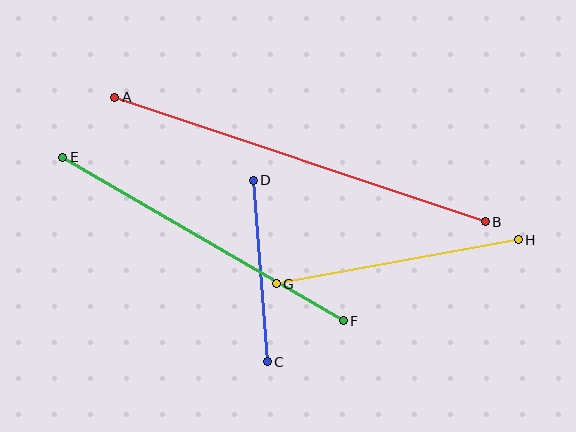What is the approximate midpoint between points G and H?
The midpoint is at approximately (397, 262) pixels.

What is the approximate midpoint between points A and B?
The midpoint is at approximately (300, 159) pixels.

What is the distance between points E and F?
The distance is approximately 324 pixels.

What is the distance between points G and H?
The distance is approximately 246 pixels.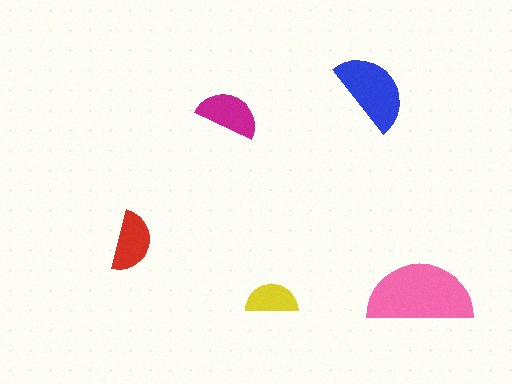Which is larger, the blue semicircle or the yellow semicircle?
The blue one.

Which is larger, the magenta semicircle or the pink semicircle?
The pink one.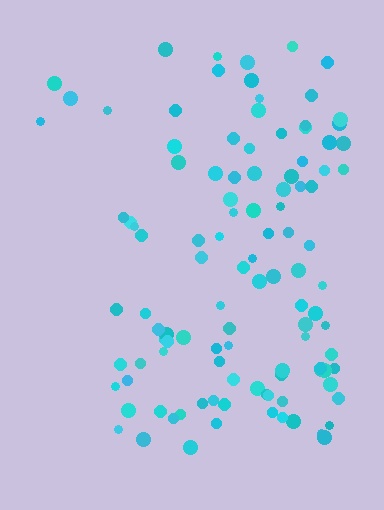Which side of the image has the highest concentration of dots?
The right.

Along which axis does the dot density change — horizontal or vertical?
Horizontal.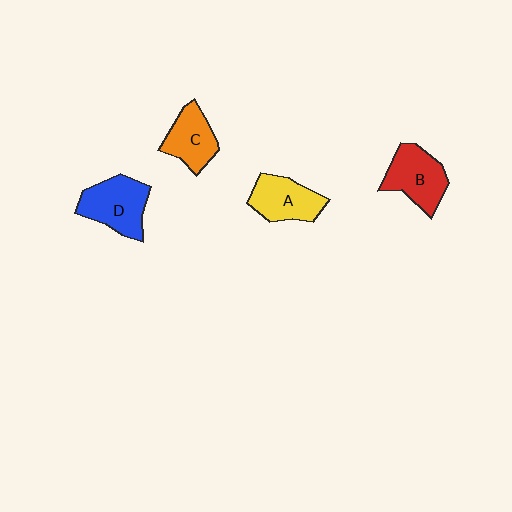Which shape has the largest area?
Shape D (blue).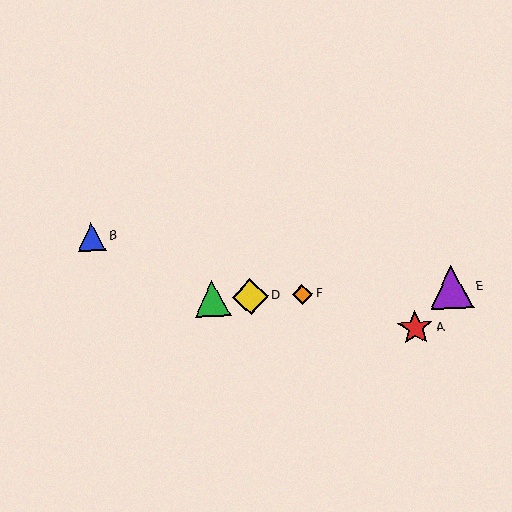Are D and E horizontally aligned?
Yes, both are at y≈297.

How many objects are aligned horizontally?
4 objects (C, D, E, F) are aligned horizontally.